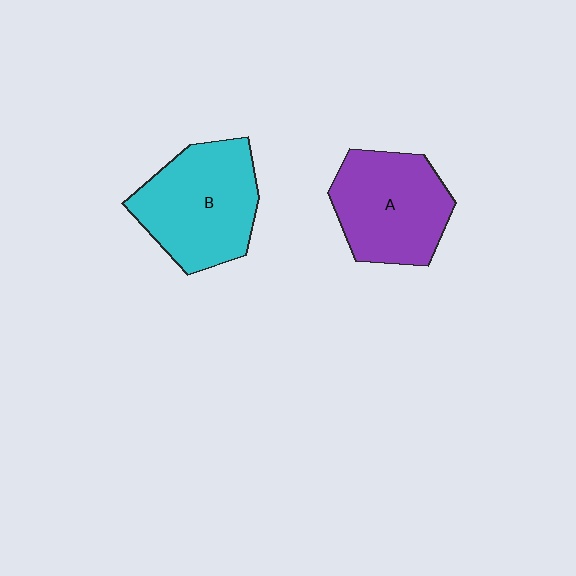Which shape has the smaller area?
Shape A (purple).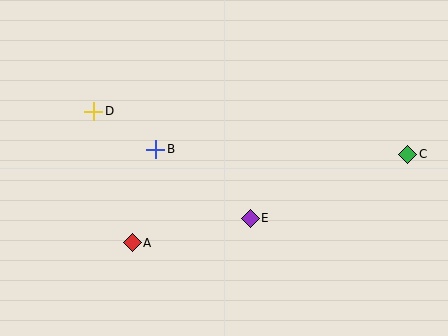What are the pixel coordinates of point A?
Point A is at (132, 243).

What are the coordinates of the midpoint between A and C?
The midpoint between A and C is at (270, 199).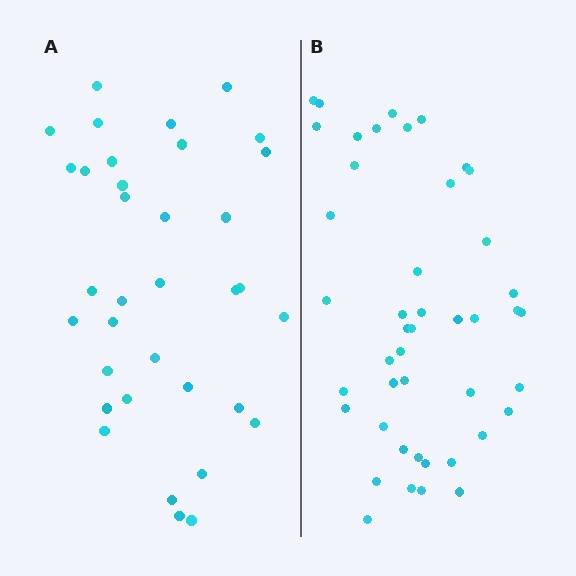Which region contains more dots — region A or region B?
Region B (the right region) has more dots.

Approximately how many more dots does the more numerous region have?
Region B has roughly 10 or so more dots than region A.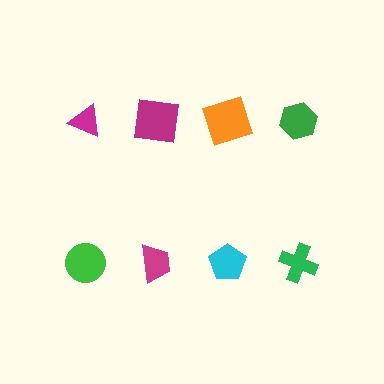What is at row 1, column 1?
A magenta triangle.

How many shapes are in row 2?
4 shapes.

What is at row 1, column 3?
An orange square.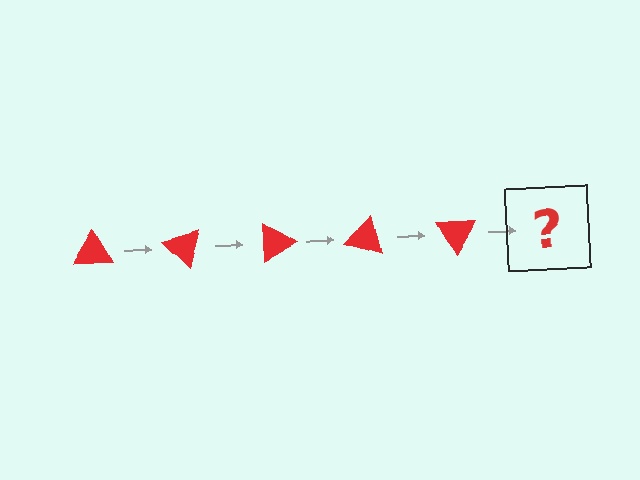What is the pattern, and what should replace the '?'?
The pattern is that the triangle rotates 45 degrees each step. The '?' should be a red triangle rotated 225 degrees.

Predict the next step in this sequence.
The next step is a red triangle rotated 225 degrees.